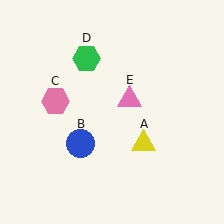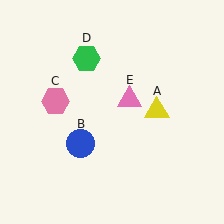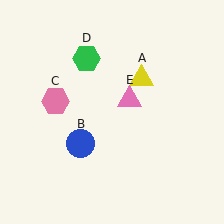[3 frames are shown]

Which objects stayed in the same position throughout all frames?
Blue circle (object B) and pink hexagon (object C) and green hexagon (object D) and pink triangle (object E) remained stationary.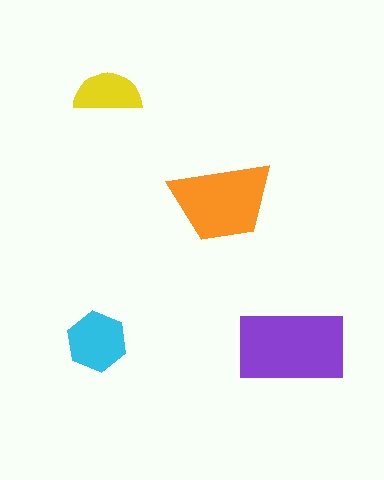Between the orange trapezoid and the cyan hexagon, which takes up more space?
The orange trapezoid.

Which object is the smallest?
The yellow semicircle.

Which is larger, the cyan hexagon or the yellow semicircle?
The cyan hexagon.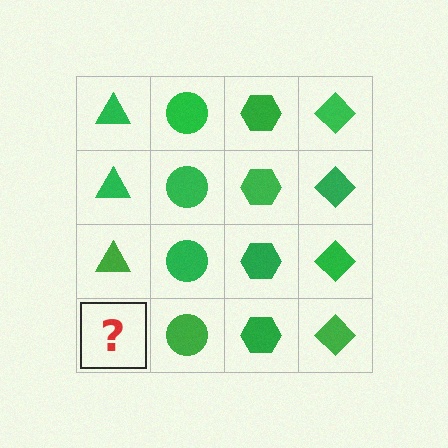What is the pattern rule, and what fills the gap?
The rule is that each column has a consistent shape. The gap should be filled with a green triangle.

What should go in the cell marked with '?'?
The missing cell should contain a green triangle.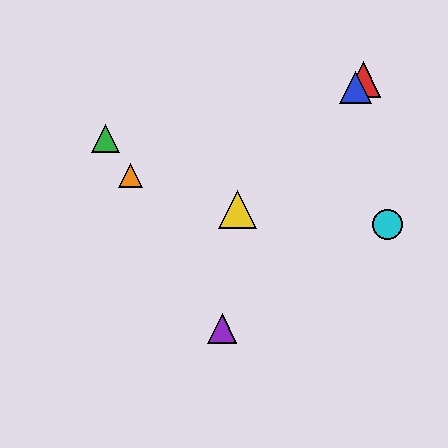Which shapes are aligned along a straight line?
The red triangle, the blue triangle, the yellow triangle are aligned along a straight line.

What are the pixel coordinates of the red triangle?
The red triangle is at (363, 80).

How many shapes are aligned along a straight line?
3 shapes (the red triangle, the blue triangle, the yellow triangle) are aligned along a straight line.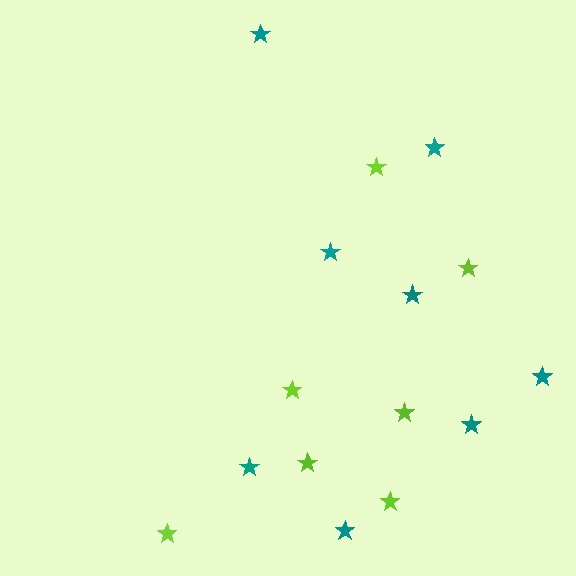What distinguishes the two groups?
There are 2 groups: one group of teal stars (8) and one group of lime stars (7).